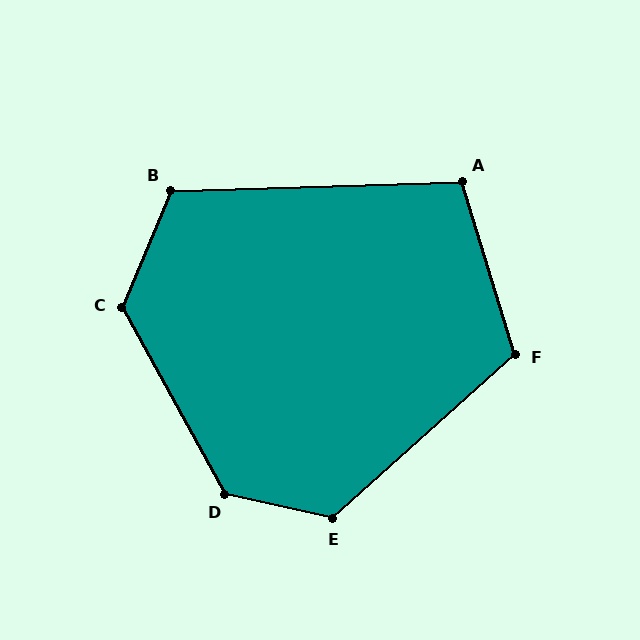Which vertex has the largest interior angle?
D, at approximately 131 degrees.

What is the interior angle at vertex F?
Approximately 115 degrees (obtuse).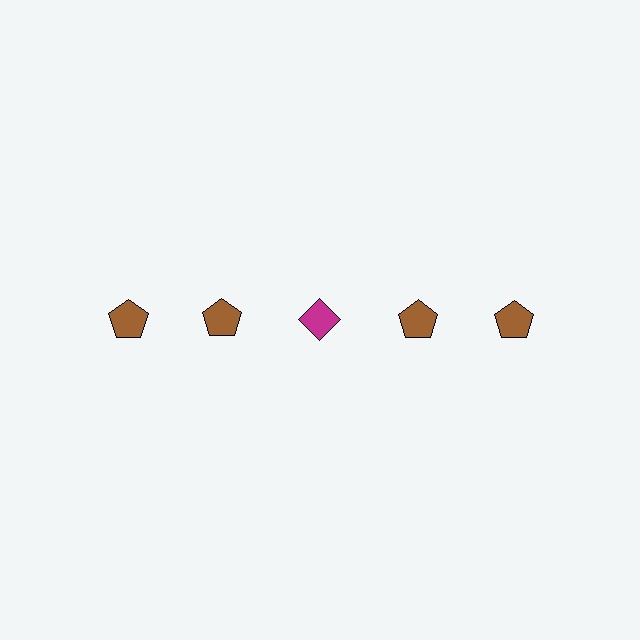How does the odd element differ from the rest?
It differs in both color (magenta instead of brown) and shape (diamond instead of pentagon).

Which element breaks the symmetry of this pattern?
The magenta diamond in the top row, center column breaks the symmetry. All other shapes are brown pentagons.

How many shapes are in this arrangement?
There are 5 shapes arranged in a grid pattern.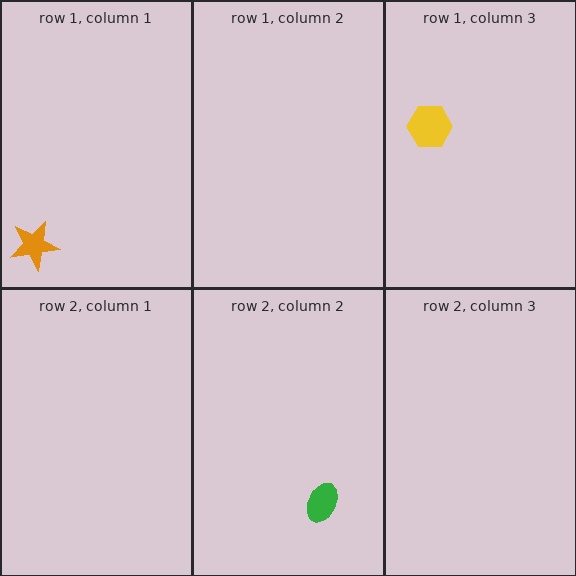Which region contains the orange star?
The row 1, column 1 region.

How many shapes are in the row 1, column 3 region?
1.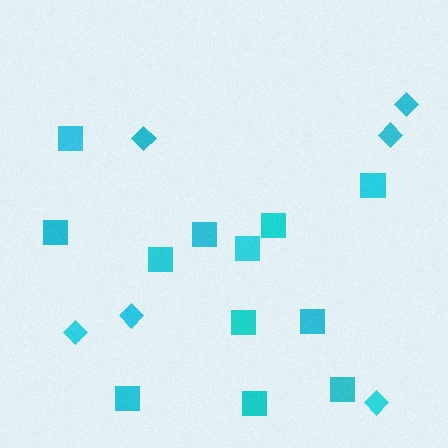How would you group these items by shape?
There are 2 groups: one group of squares (12) and one group of diamonds (6).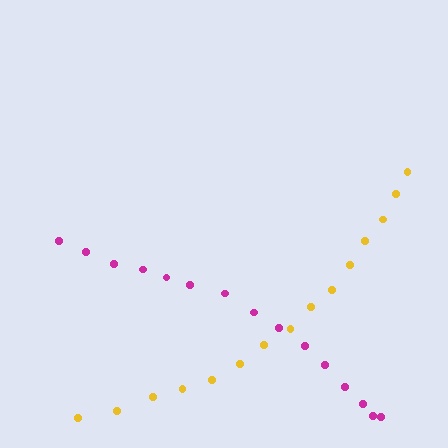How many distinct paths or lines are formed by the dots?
There are 2 distinct paths.